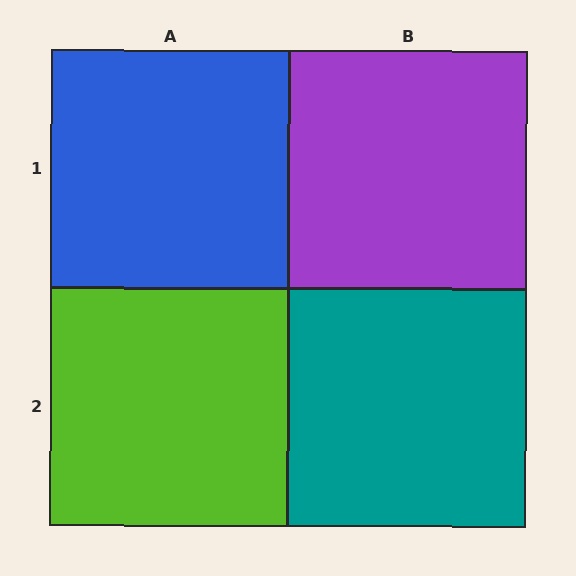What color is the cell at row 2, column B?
Teal.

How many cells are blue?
1 cell is blue.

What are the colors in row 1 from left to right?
Blue, purple.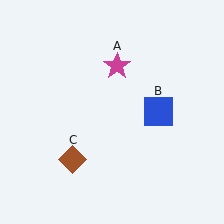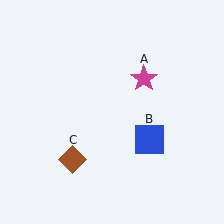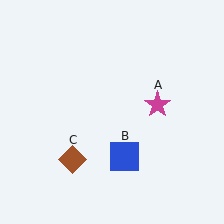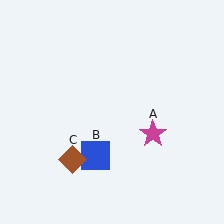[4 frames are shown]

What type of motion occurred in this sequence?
The magenta star (object A), blue square (object B) rotated clockwise around the center of the scene.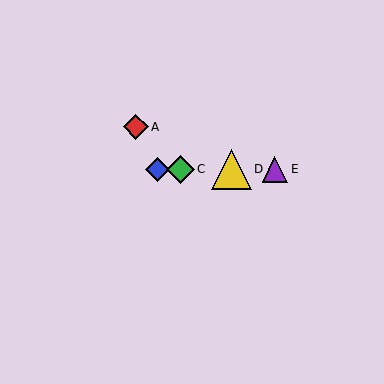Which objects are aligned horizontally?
Objects B, C, D, E are aligned horizontally.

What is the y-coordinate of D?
Object D is at y≈169.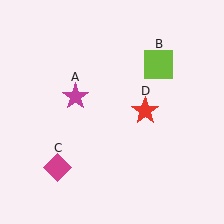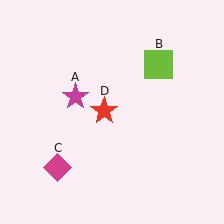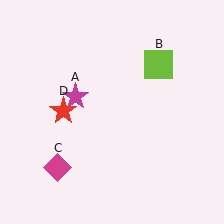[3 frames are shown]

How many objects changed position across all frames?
1 object changed position: red star (object D).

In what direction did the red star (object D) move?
The red star (object D) moved left.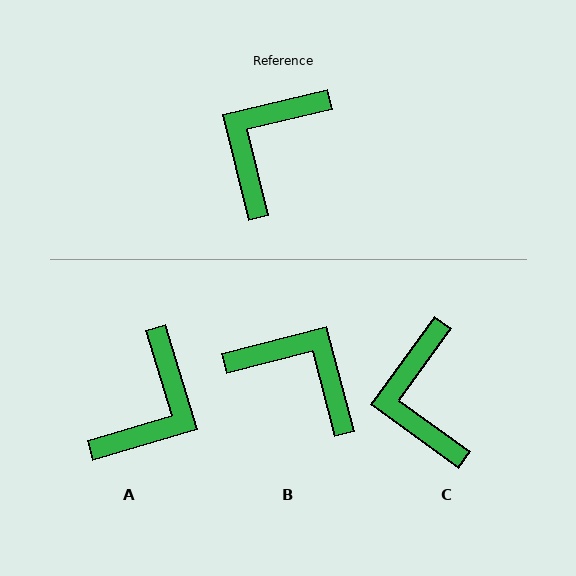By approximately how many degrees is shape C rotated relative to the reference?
Approximately 40 degrees counter-clockwise.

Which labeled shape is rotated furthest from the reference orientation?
A, about 177 degrees away.